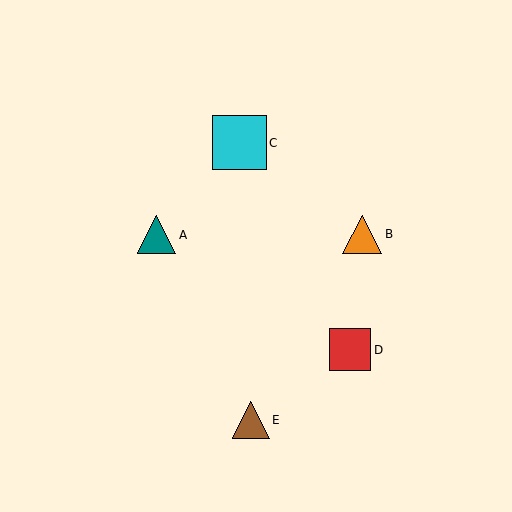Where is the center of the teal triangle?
The center of the teal triangle is at (157, 235).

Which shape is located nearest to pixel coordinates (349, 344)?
The red square (labeled D) at (350, 350) is nearest to that location.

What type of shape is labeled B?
Shape B is an orange triangle.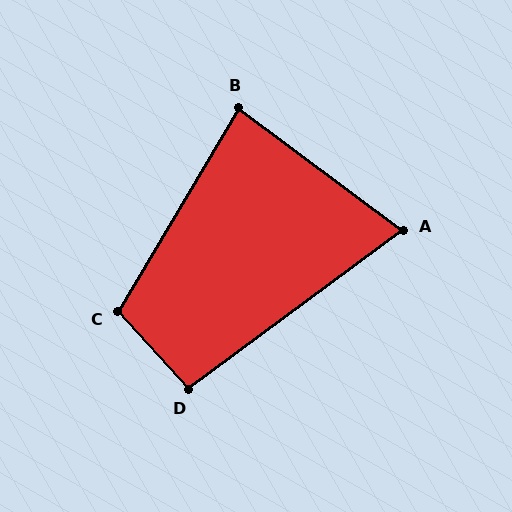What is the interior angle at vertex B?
Approximately 84 degrees (acute).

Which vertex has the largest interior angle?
C, at approximately 107 degrees.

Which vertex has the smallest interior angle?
A, at approximately 73 degrees.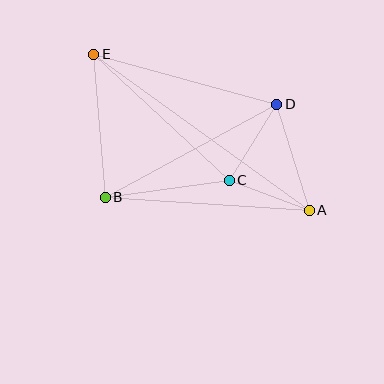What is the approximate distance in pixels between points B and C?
The distance between B and C is approximately 125 pixels.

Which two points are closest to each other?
Points A and C are closest to each other.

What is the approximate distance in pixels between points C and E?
The distance between C and E is approximately 185 pixels.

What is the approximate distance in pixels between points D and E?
The distance between D and E is approximately 190 pixels.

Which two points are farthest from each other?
Points A and E are farthest from each other.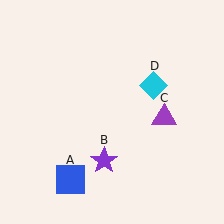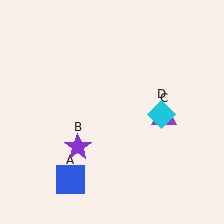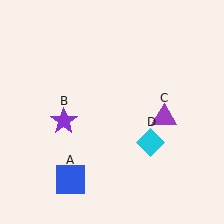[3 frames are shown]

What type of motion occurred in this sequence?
The purple star (object B), cyan diamond (object D) rotated clockwise around the center of the scene.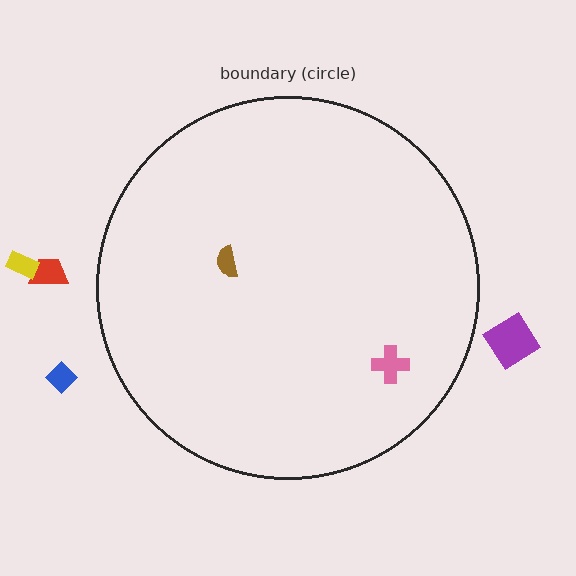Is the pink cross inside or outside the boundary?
Inside.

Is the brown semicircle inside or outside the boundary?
Inside.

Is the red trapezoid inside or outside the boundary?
Outside.